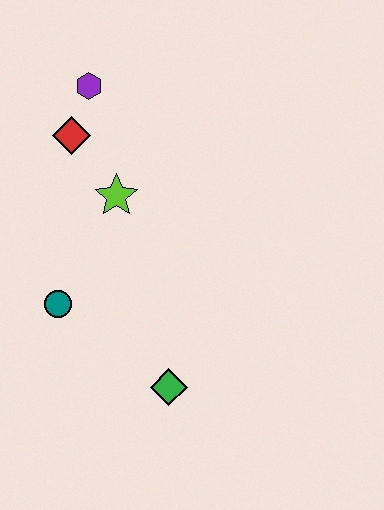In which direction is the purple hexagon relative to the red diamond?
The purple hexagon is above the red diamond.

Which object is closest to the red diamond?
The purple hexagon is closest to the red diamond.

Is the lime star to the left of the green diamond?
Yes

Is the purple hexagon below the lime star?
No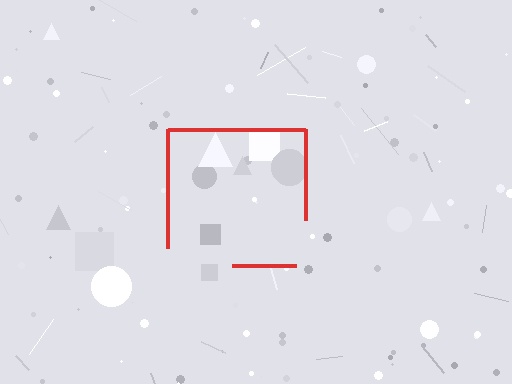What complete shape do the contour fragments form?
The contour fragments form a square.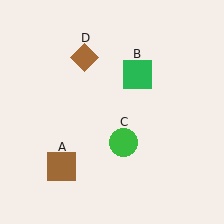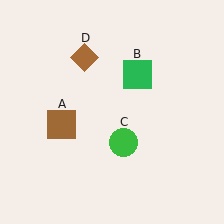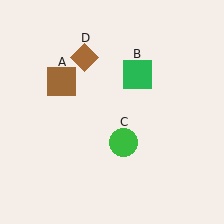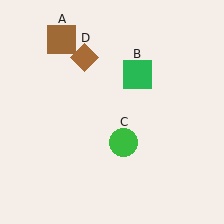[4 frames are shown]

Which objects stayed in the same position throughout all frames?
Green square (object B) and green circle (object C) and brown diamond (object D) remained stationary.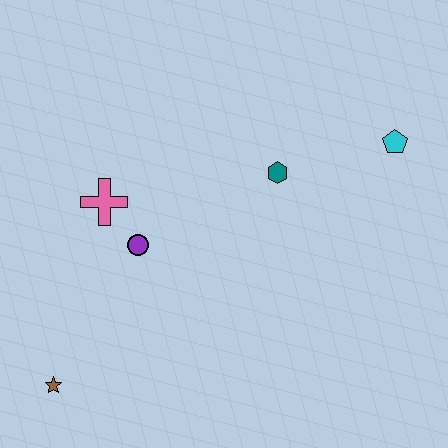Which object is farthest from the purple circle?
The cyan pentagon is farthest from the purple circle.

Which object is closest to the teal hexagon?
The cyan pentagon is closest to the teal hexagon.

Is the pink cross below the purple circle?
No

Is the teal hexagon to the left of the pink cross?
No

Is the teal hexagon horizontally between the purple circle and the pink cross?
No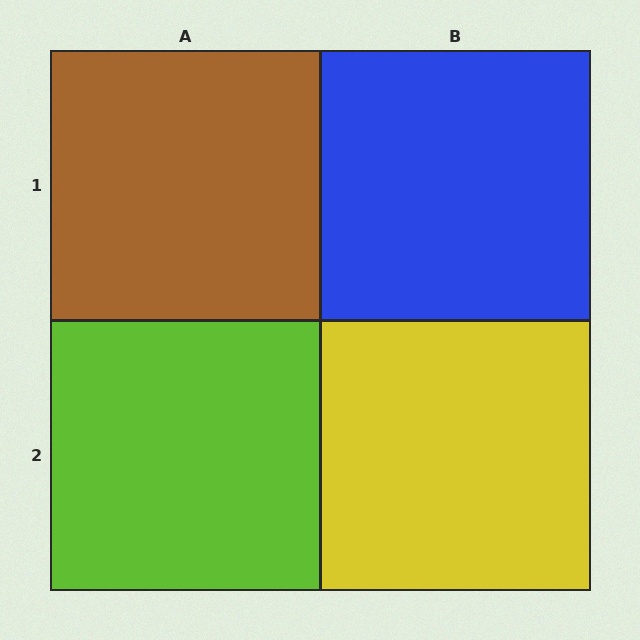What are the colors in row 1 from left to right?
Brown, blue.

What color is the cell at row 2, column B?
Yellow.